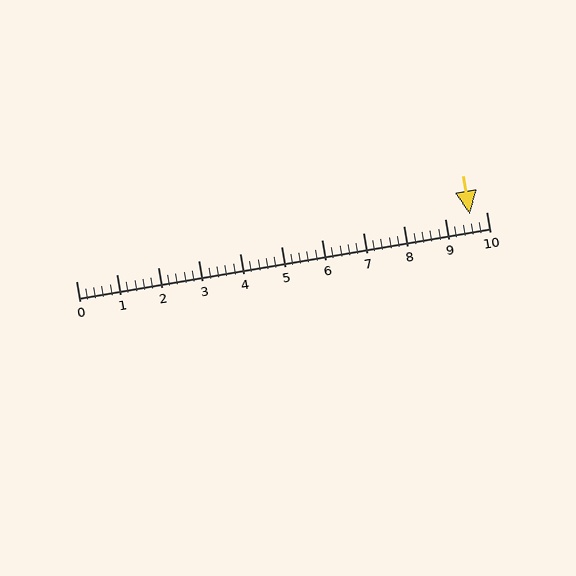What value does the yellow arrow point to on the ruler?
The yellow arrow points to approximately 9.6.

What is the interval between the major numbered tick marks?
The major tick marks are spaced 1 units apart.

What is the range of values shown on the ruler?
The ruler shows values from 0 to 10.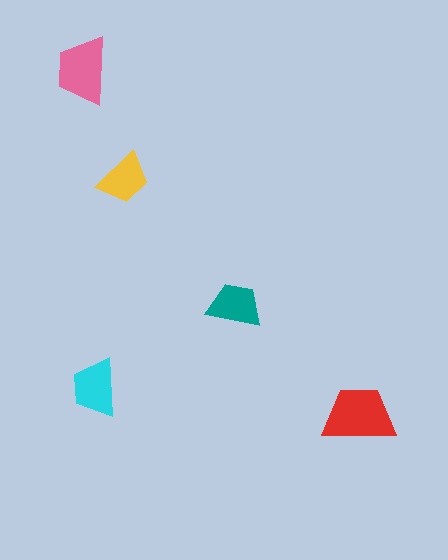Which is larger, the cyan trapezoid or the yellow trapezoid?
The cyan one.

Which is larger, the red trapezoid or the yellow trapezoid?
The red one.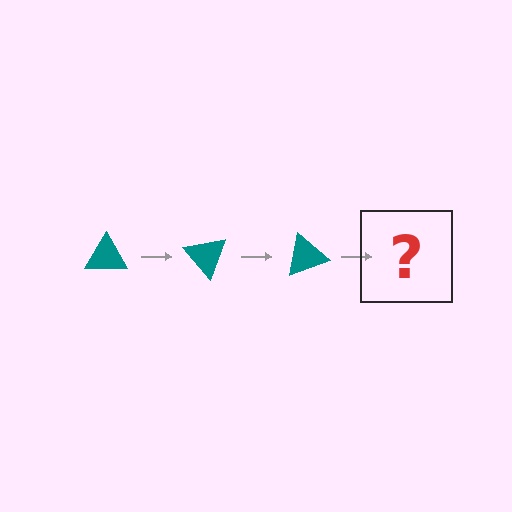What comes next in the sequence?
The next element should be a teal triangle rotated 150 degrees.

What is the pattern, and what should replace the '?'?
The pattern is that the triangle rotates 50 degrees each step. The '?' should be a teal triangle rotated 150 degrees.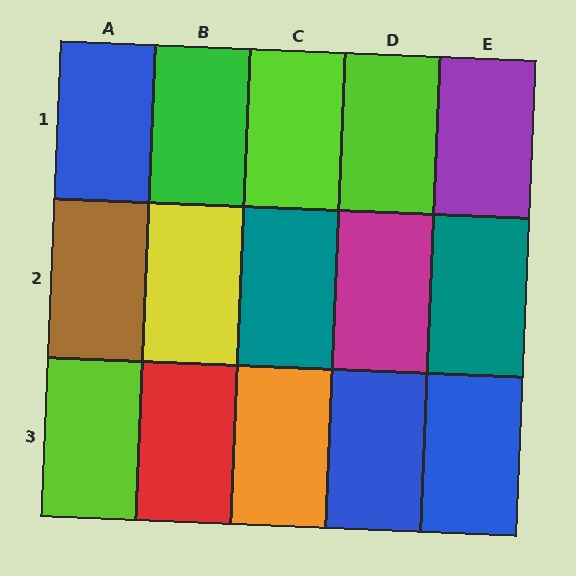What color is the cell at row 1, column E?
Purple.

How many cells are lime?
3 cells are lime.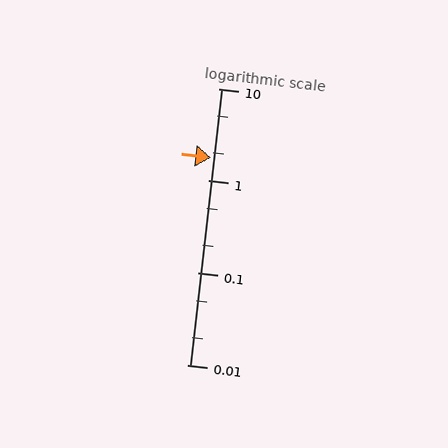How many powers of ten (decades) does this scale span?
The scale spans 3 decades, from 0.01 to 10.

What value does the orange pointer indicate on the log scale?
The pointer indicates approximately 1.8.